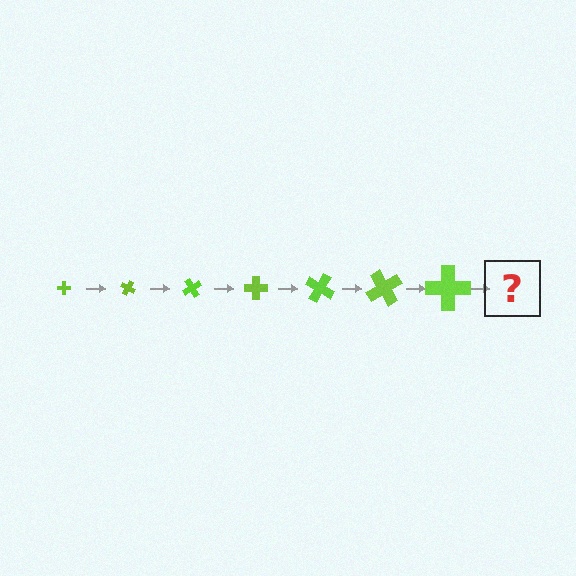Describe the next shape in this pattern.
It should be a cross, larger than the previous one and rotated 210 degrees from the start.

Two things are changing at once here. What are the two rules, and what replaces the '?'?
The two rules are that the cross grows larger each step and it rotates 30 degrees each step. The '?' should be a cross, larger than the previous one and rotated 210 degrees from the start.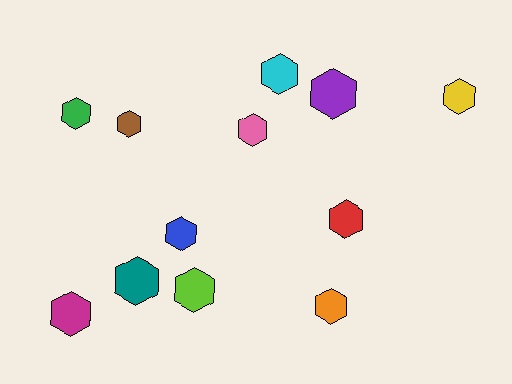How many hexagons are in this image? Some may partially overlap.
There are 12 hexagons.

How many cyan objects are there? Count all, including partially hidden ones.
There is 1 cyan object.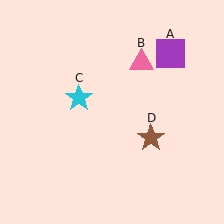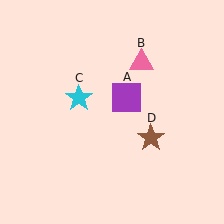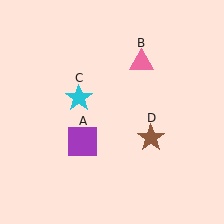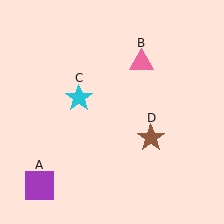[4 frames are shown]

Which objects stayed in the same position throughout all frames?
Pink triangle (object B) and cyan star (object C) and brown star (object D) remained stationary.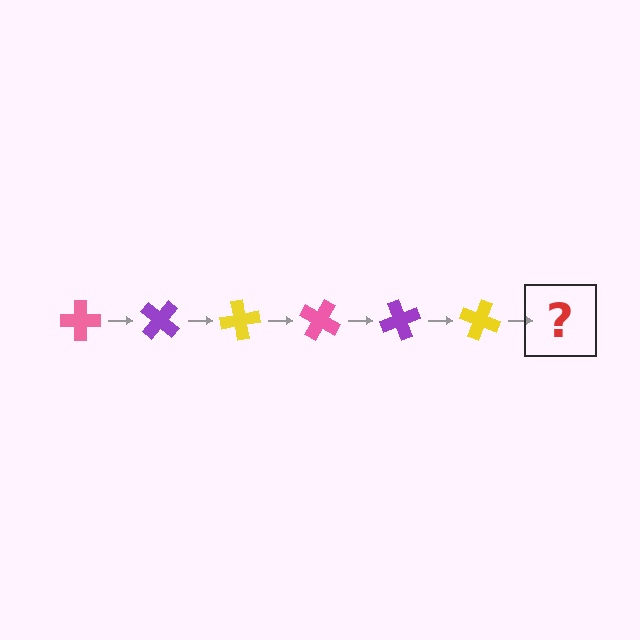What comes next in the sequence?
The next element should be a pink cross, rotated 240 degrees from the start.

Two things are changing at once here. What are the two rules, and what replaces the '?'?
The two rules are that it rotates 40 degrees each step and the color cycles through pink, purple, and yellow. The '?' should be a pink cross, rotated 240 degrees from the start.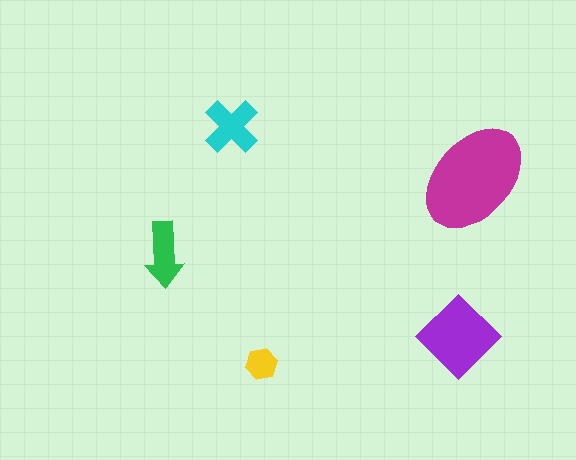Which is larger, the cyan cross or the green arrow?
The cyan cross.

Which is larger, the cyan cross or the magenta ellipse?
The magenta ellipse.